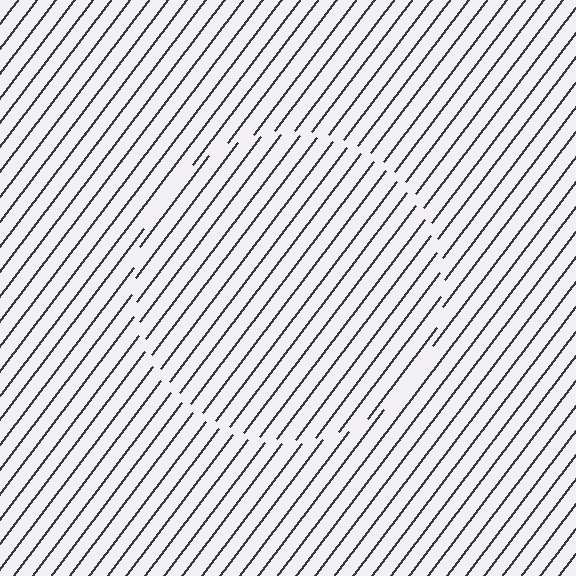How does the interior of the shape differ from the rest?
The interior of the shape contains the same grating, shifted by half a period — the contour is defined by the phase discontinuity where line-ends from the inner and outer gratings abut.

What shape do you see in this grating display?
An illusory circle. The interior of the shape contains the same grating, shifted by half a period — the contour is defined by the phase discontinuity where line-ends from the inner and outer gratings abut.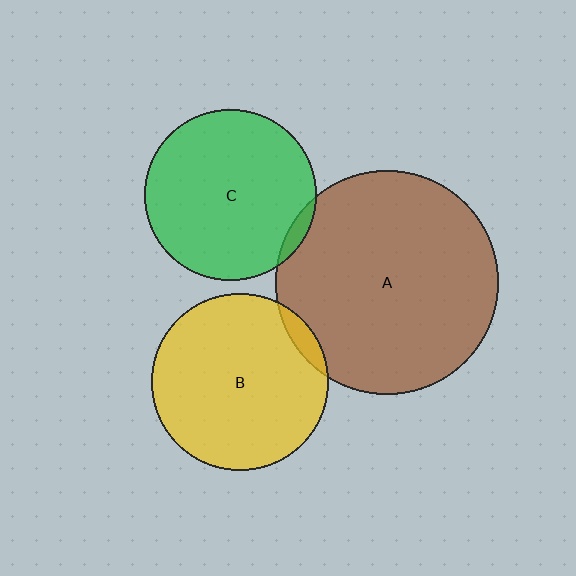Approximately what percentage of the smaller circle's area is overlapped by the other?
Approximately 5%.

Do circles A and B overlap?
Yes.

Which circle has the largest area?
Circle A (brown).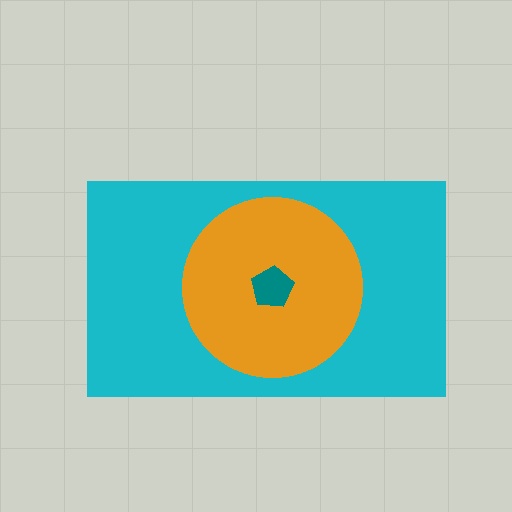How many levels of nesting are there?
3.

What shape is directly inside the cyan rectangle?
The orange circle.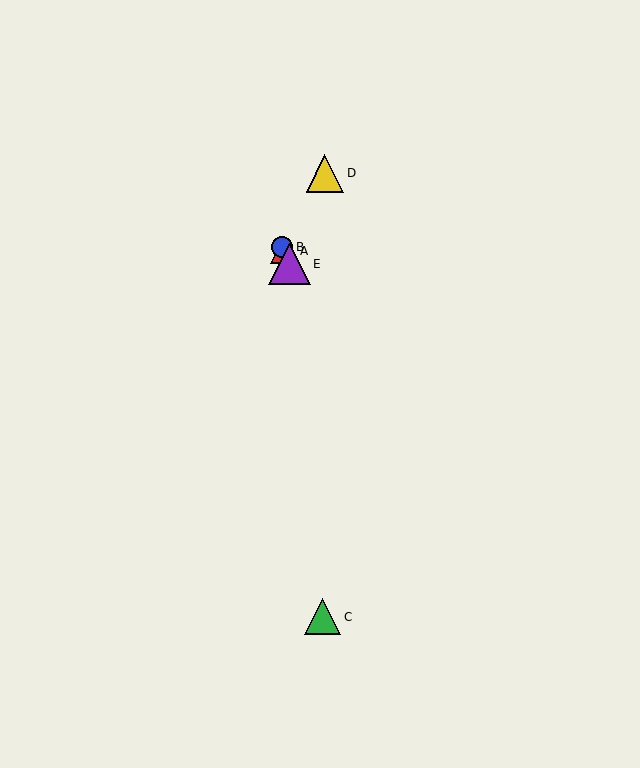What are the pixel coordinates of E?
Object E is at (290, 264).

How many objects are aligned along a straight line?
3 objects (A, B, E) are aligned along a straight line.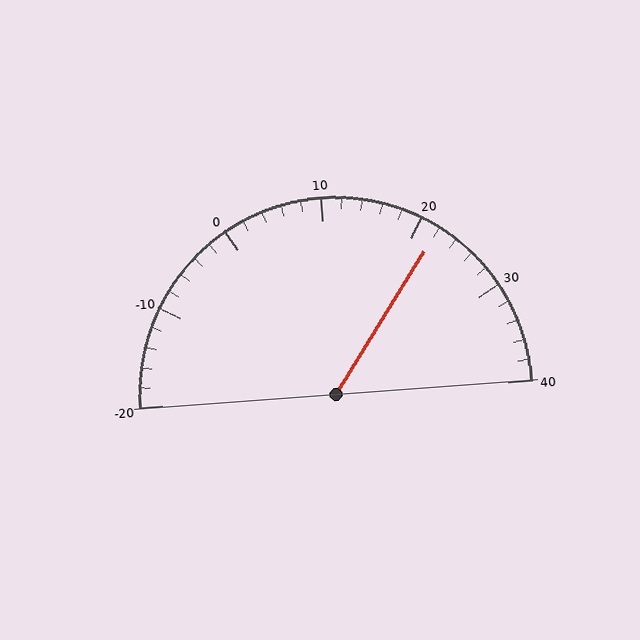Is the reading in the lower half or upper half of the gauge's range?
The reading is in the upper half of the range (-20 to 40).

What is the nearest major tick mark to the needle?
The nearest major tick mark is 20.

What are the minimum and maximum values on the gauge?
The gauge ranges from -20 to 40.